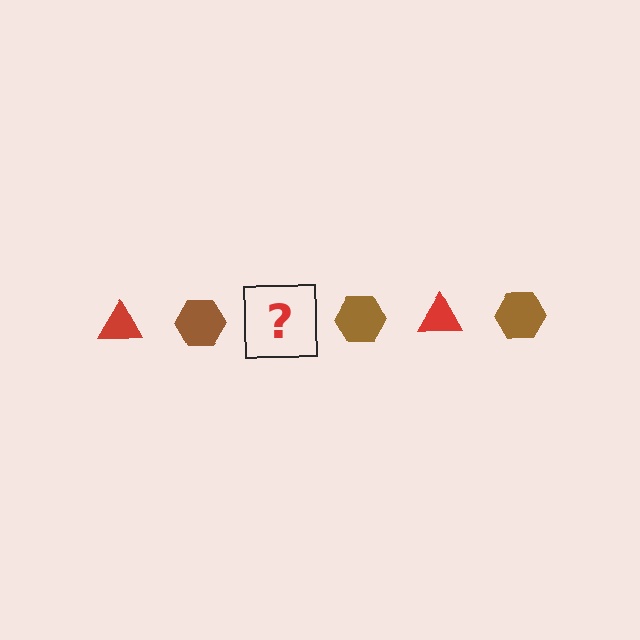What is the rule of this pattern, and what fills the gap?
The rule is that the pattern alternates between red triangle and brown hexagon. The gap should be filled with a red triangle.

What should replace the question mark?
The question mark should be replaced with a red triangle.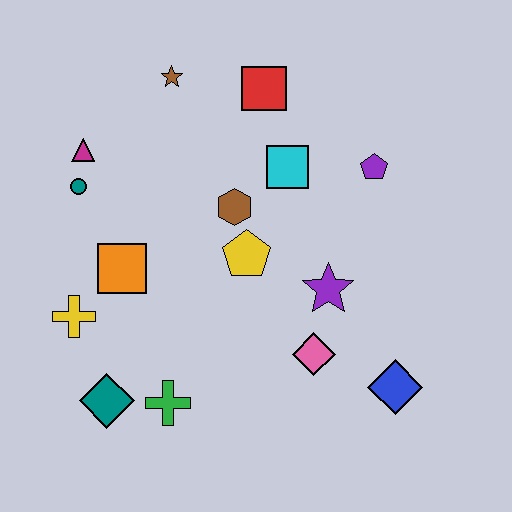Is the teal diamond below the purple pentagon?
Yes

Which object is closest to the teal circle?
The magenta triangle is closest to the teal circle.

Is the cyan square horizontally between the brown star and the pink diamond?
Yes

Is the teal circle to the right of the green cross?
No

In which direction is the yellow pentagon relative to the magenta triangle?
The yellow pentagon is to the right of the magenta triangle.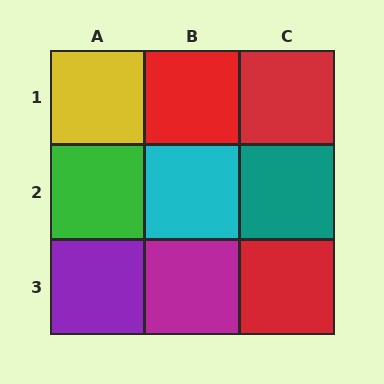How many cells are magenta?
1 cell is magenta.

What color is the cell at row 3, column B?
Magenta.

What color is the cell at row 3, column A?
Purple.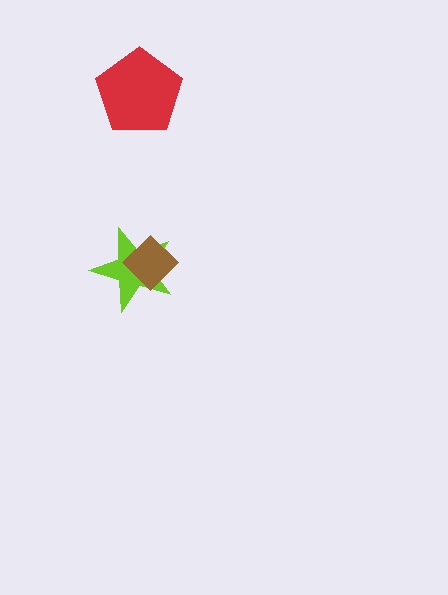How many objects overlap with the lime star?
1 object overlaps with the lime star.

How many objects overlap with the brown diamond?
1 object overlaps with the brown diamond.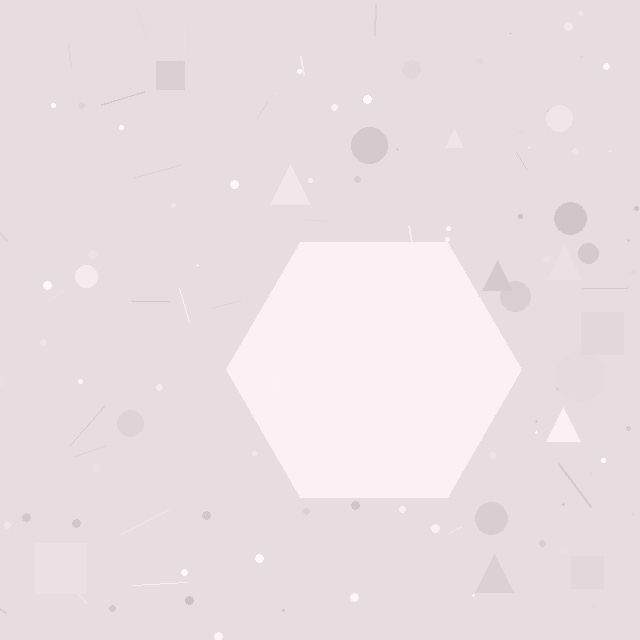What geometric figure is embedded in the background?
A hexagon is embedded in the background.